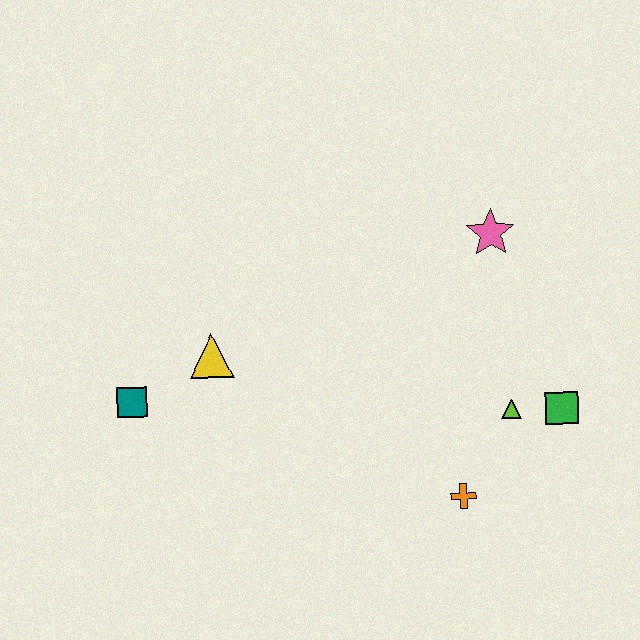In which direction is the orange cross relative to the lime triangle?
The orange cross is below the lime triangle.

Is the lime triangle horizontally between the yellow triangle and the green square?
Yes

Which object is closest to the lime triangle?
The green square is closest to the lime triangle.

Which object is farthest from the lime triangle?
The teal square is farthest from the lime triangle.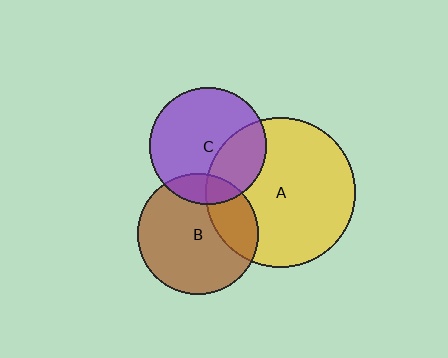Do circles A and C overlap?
Yes.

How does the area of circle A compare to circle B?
Approximately 1.5 times.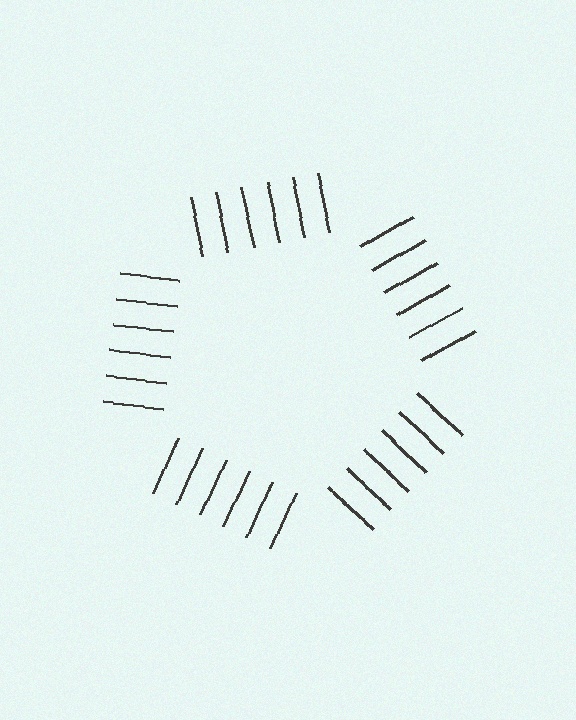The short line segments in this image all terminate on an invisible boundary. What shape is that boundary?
An illusory pentagon — the line segments terminate on its edges but no continuous stroke is drawn.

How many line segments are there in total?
30 — 6 along each of the 5 edges.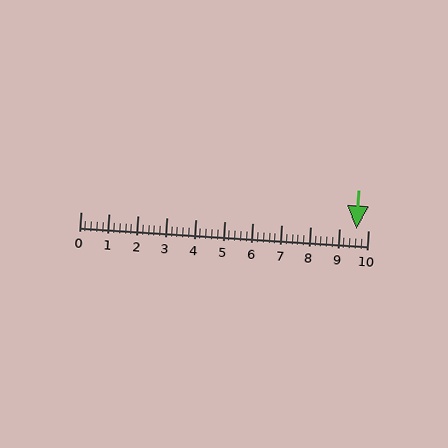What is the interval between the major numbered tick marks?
The major tick marks are spaced 1 units apart.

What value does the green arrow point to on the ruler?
The green arrow points to approximately 9.6.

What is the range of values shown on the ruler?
The ruler shows values from 0 to 10.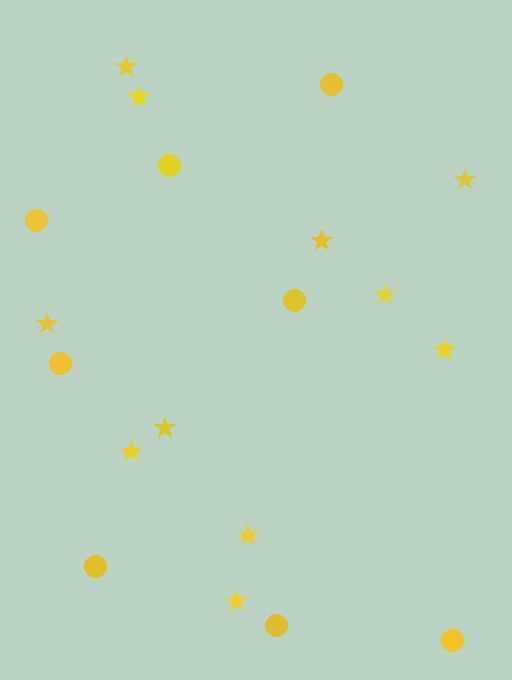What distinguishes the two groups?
There are 2 groups: one group of stars (11) and one group of circles (8).